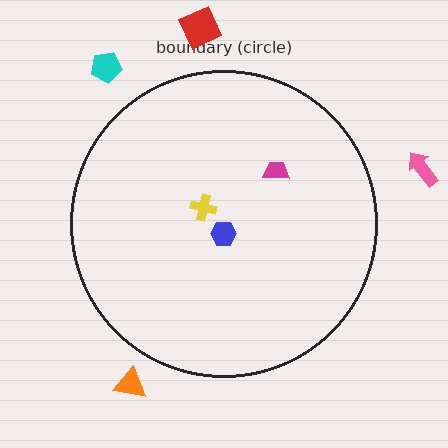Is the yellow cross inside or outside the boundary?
Inside.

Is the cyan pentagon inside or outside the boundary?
Outside.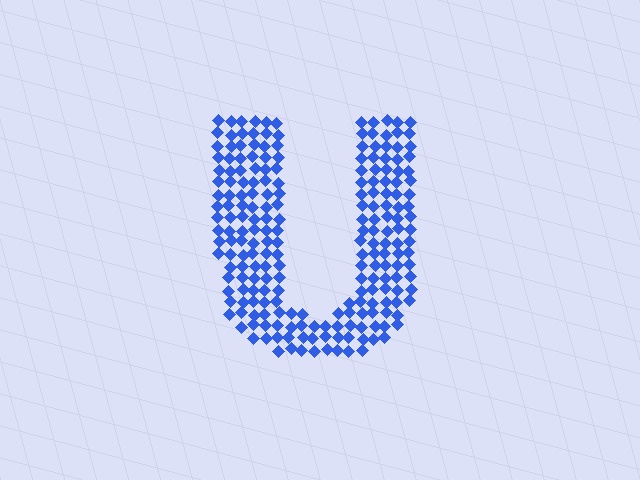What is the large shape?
The large shape is the letter U.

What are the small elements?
The small elements are diamonds.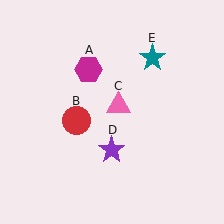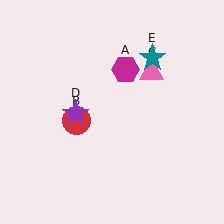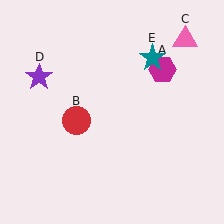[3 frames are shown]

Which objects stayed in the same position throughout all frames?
Red circle (object B) and teal star (object E) remained stationary.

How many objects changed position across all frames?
3 objects changed position: magenta hexagon (object A), pink triangle (object C), purple star (object D).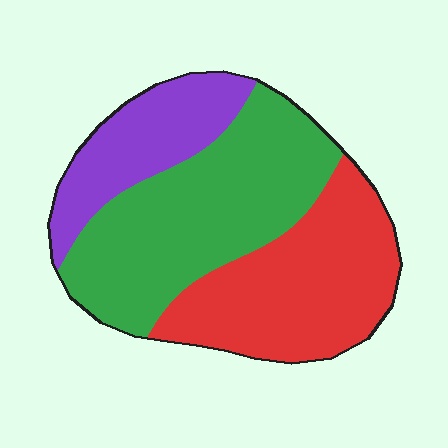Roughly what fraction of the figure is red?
Red covers 36% of the figure.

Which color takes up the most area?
Green, at roughly 45%.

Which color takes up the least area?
Purple, at roughly 20%.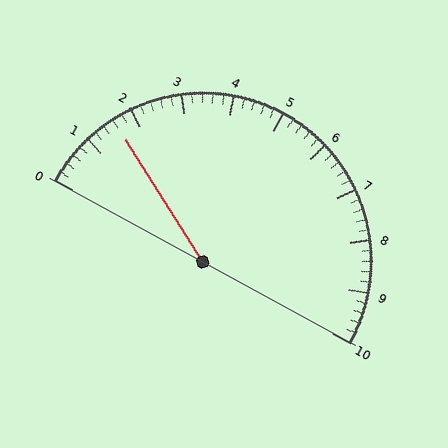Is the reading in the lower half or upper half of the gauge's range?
The reading is in the lower half of the range (0 to 10).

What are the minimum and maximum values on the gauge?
The gauge ranges from 0 to 10.